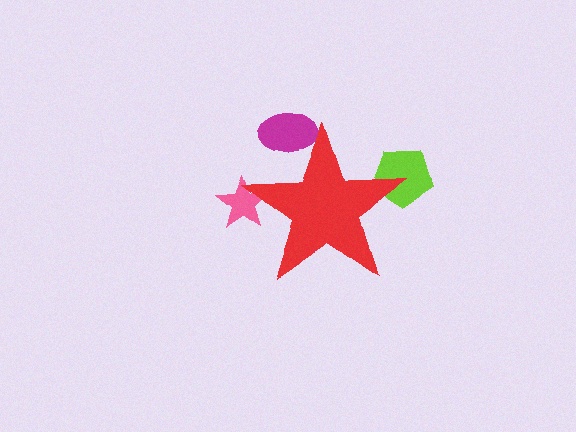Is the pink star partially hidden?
Yes, the pink star is partially hidden behind the red star.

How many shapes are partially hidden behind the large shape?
3 shapes are partially hidden.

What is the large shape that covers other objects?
A red star.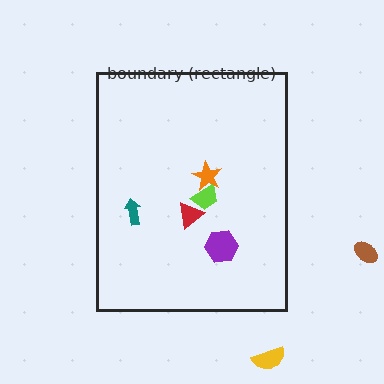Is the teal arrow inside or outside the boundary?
Inside.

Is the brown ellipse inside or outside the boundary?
Outside.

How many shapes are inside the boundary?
5 inside, 2 outside.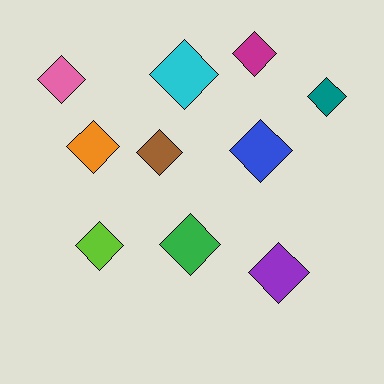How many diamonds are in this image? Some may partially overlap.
There are 10 diamonds.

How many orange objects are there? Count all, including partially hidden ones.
There is 1 orange object.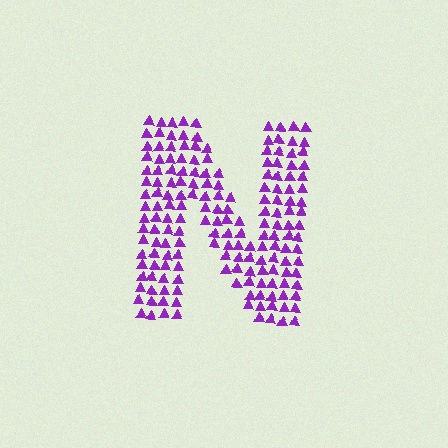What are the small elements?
The small elements are triangles.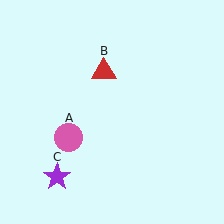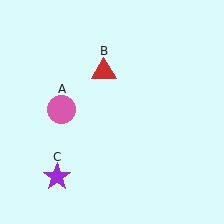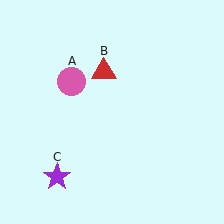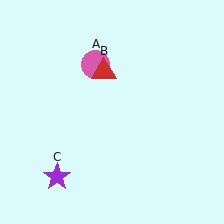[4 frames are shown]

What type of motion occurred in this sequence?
The pink circle (object A) rotated clockwise around the center of the scene.